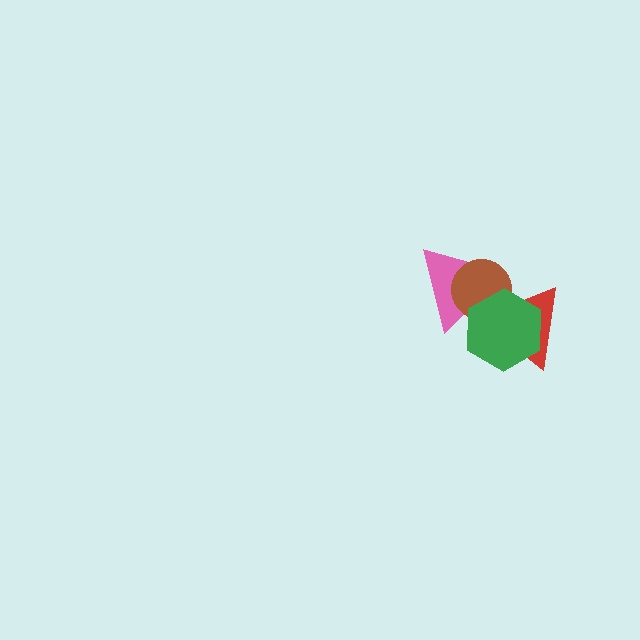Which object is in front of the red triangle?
The green hexagon is in front of the red triangle.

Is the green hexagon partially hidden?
No, no other shape covers it.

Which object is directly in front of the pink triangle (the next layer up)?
The brown circle is directly in front of the pink triangle.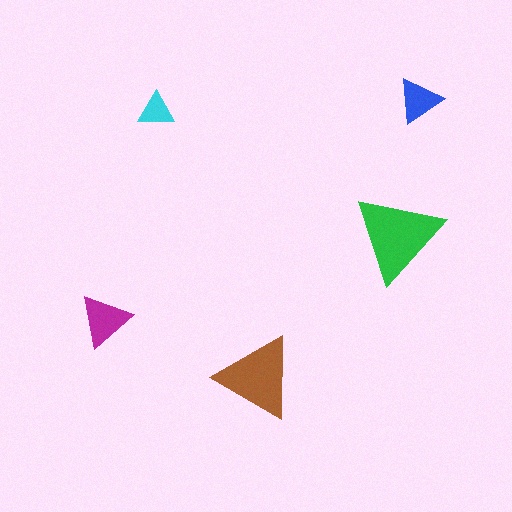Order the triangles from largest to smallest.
the green one, the brown one, the magenta one, the blue one, the cyan one.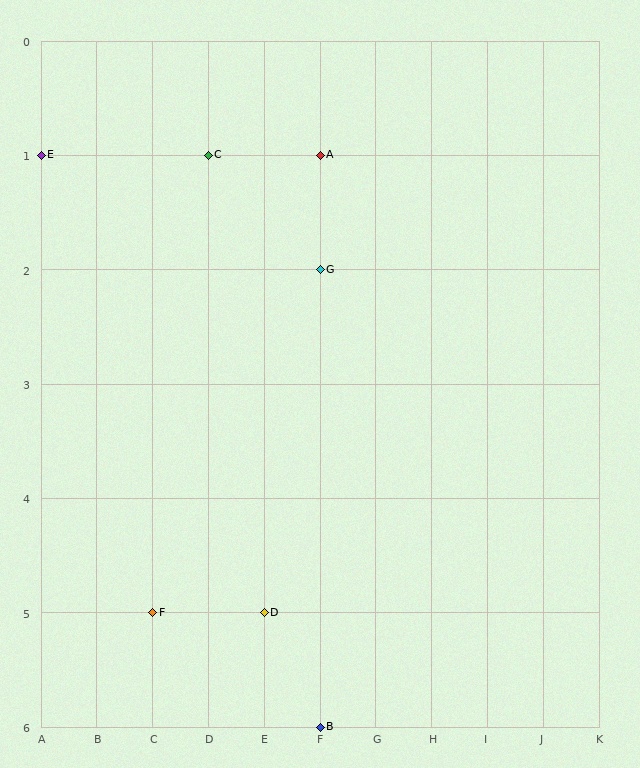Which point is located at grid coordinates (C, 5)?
Point F is at (C, 5).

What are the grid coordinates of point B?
Point B is at grid coordinates (F, 6).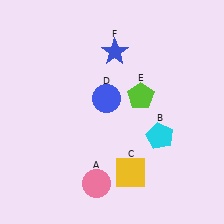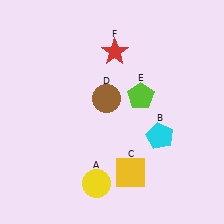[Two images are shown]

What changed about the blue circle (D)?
In Image 1, D is blue. In Image 2, it changed to brown.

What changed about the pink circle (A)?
In Image 1, A is pink. In Image 2, it changed to yellow.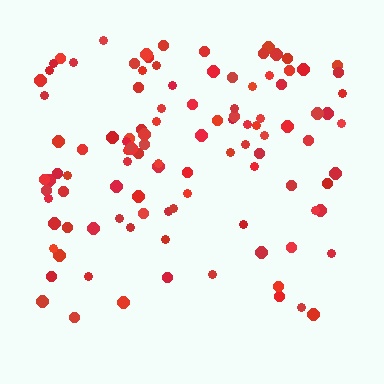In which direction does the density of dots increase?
From bottom to top, with the top side densest.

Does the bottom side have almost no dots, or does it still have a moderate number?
Still a moderate number, just noticeably fewer than the top.